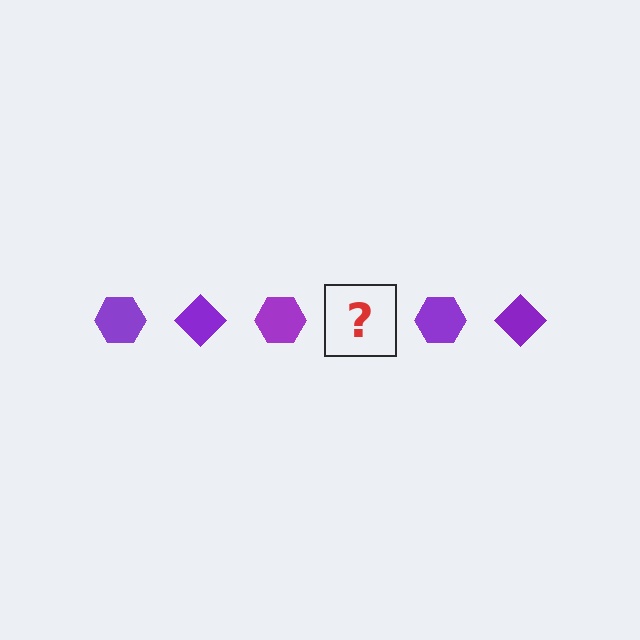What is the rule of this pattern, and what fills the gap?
The rule is that the pattern cycles through hexagon, diamond shapes in purple. The gap should be filled with a purple diamond.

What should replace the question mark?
The question mark should be replaced with a purple diamond.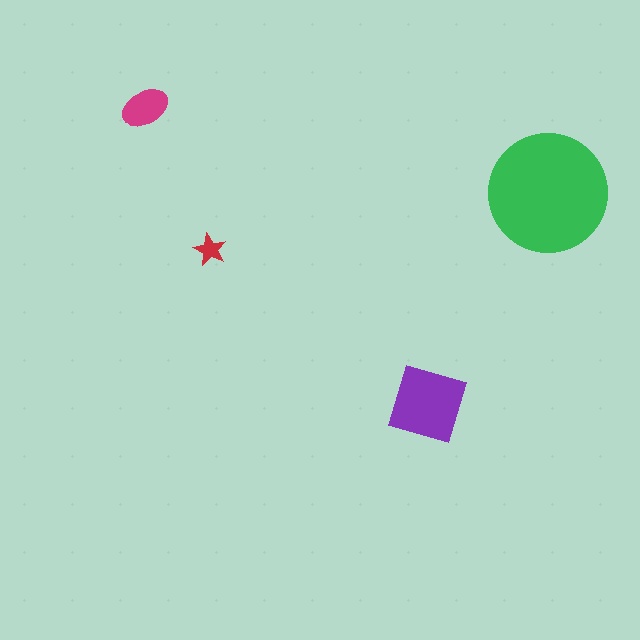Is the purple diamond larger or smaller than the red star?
Larger.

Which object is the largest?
The green circle.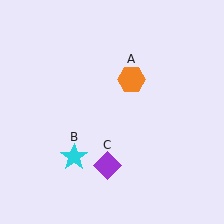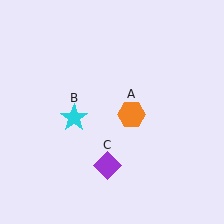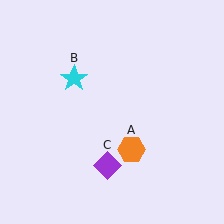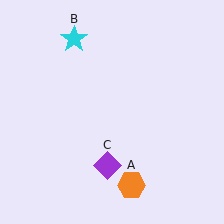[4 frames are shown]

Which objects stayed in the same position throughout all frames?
Purple diamond (object C) remained stationary.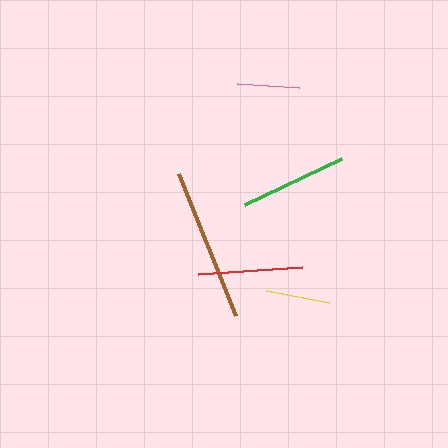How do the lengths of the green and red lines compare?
The green and red lines are approximately the same length.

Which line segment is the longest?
The brown line is the longest at approximately 153 pixels.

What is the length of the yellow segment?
The yellow segment is approximately 64 pixels long.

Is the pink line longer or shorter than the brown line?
The brown line is longer than the pink line.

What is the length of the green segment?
The green segment is approximately 108 pixels long.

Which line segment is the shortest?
The pink line is the shortest at approximately 62 pixels.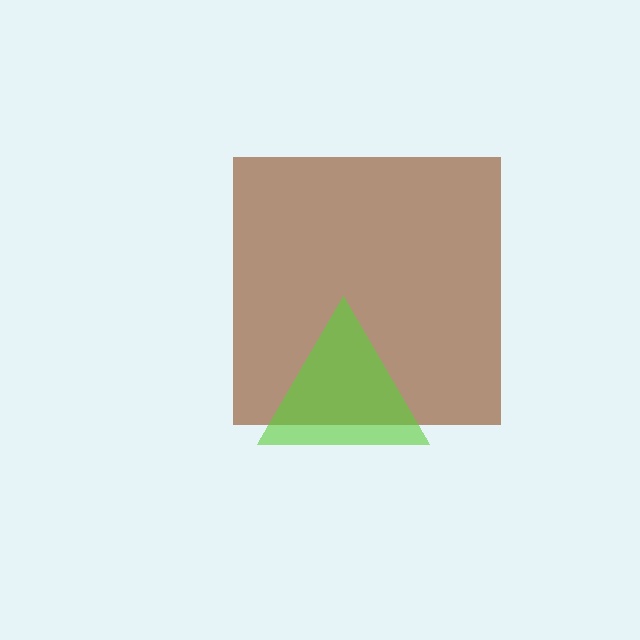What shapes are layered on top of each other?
The layered shapes are: a brown square, a lime triangle.